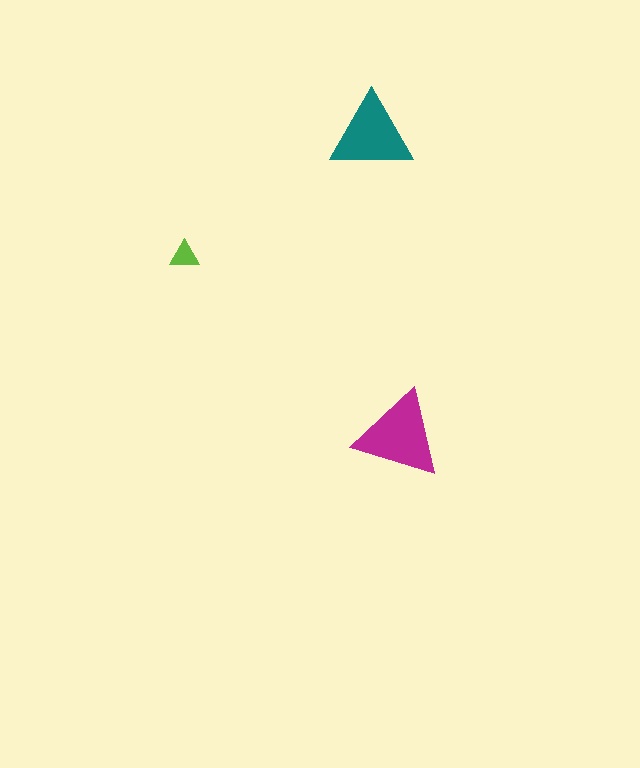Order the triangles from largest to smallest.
the magenta one, the teal one, the lime one.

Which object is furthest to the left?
The lime triangle is leftmost.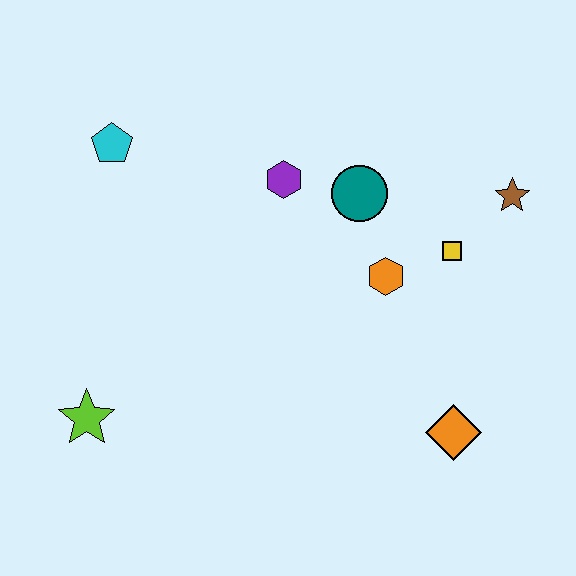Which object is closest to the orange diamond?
The orange hexagon is closest to the orange diamond.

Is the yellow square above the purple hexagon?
No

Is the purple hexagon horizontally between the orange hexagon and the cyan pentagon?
Yes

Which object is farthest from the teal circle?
The lime star is farthest from the teal circle.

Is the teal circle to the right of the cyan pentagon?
Yes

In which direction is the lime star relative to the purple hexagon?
The lime star is below the purple hexagon.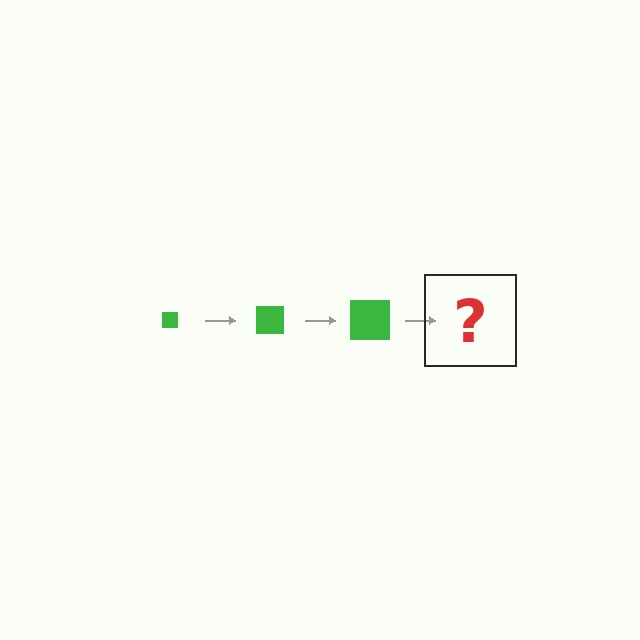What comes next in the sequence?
The next element should be a green square, larger than the previous one.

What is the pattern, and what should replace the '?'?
The pattern is that the square gets progressively larger each step. The '?' should be a green square, larger than the previous one.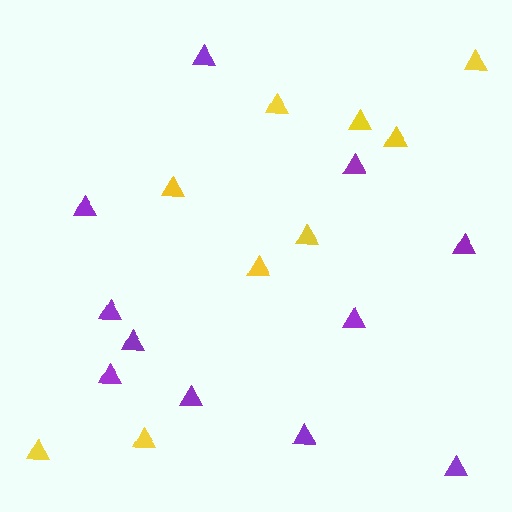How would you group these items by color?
There are 2 groups: one group of yellow triangles (9) and one group of purple triangles (11).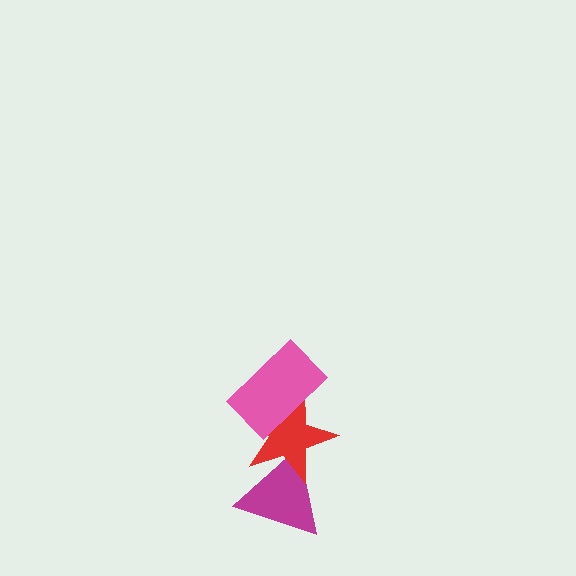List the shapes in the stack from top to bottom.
From top to bottom: the pink rectangle, the red star, the magenta triangle.